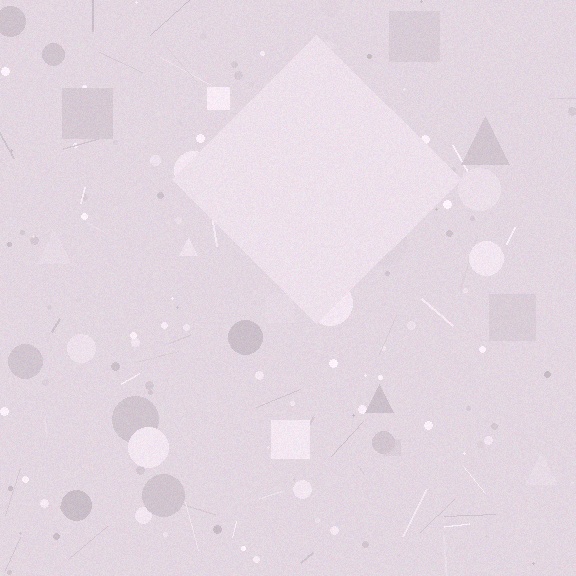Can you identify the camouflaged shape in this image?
The camouflaged shape is a diamond.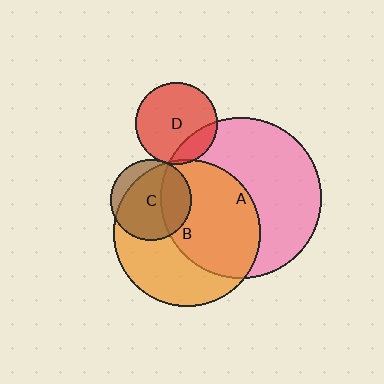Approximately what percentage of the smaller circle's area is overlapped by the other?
Approximately 80%.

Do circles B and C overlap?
Yes.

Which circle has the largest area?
Circle A (pink).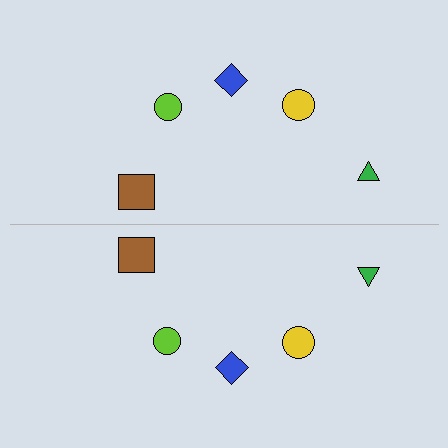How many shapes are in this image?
There are 10 shapes in this image.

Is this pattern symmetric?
Yes, this pattern has bilateral (reflection) symmetry.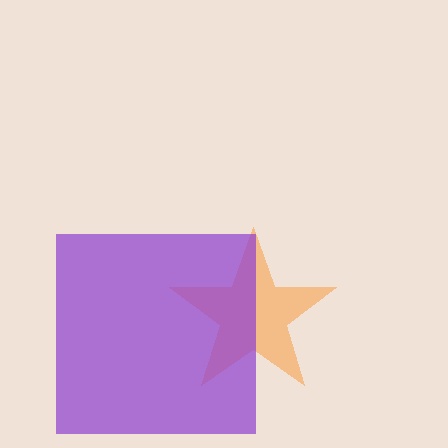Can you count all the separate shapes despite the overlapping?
Yes, there are 2 separate shapes.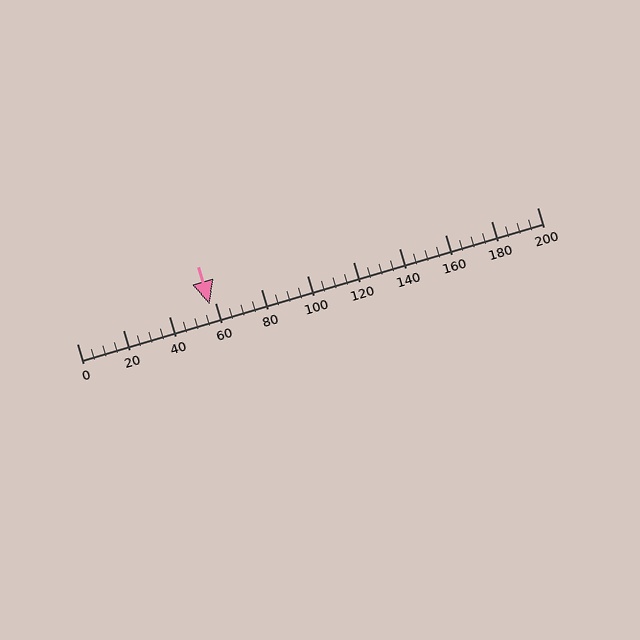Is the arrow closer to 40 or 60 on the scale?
The arrow is closer to 60.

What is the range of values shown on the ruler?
The ruler shows values from 0 to 200.